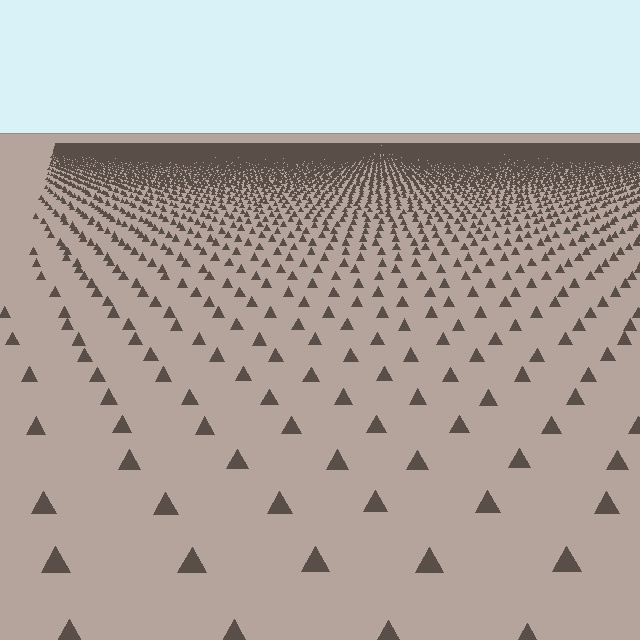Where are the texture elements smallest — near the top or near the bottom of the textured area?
Near the top.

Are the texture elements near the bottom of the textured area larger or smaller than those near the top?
Larger. Near the bottom, elements are closer to the viewer and appear at a bigger on-screen size.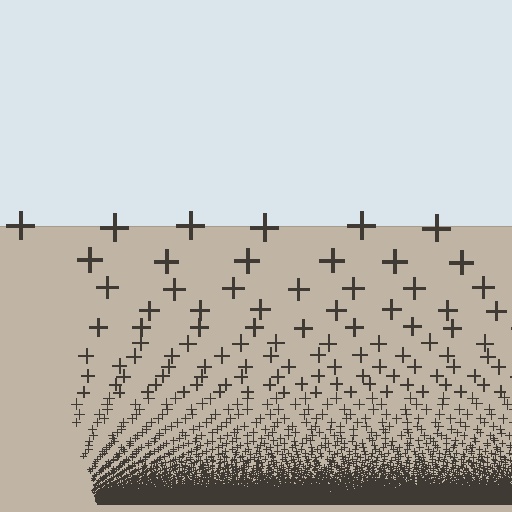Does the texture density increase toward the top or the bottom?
Density increases toward the bottom.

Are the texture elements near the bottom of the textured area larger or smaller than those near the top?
Smaller. The gradient is inverted — elements near the bottom are smaller and denser.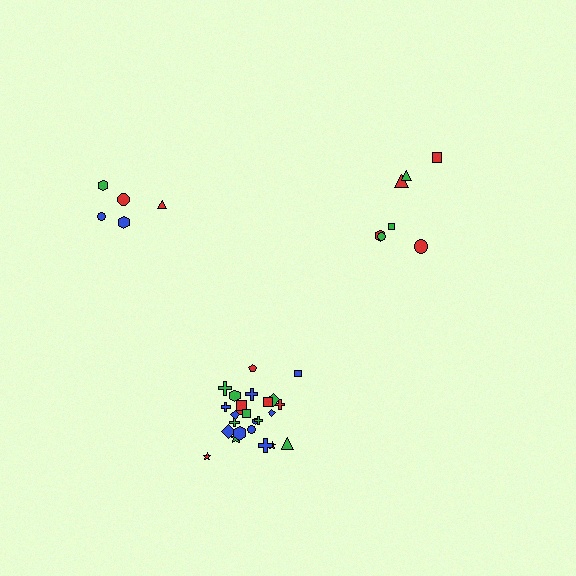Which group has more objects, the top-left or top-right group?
The top-right group.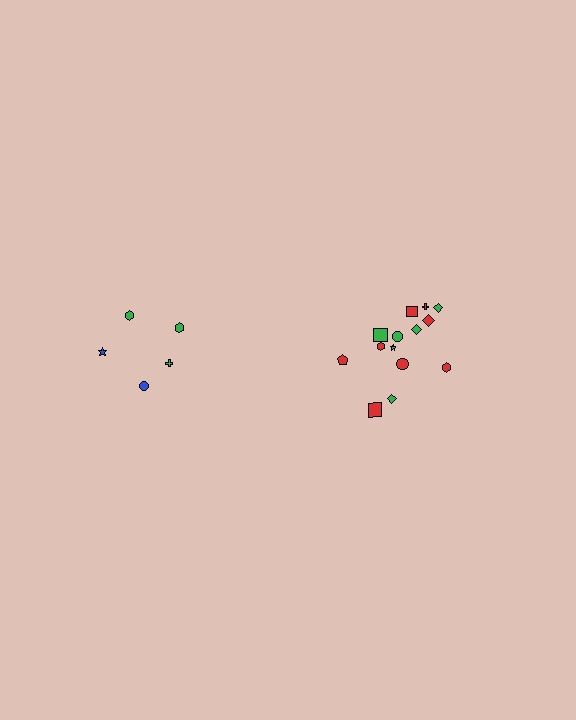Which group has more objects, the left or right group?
The right group.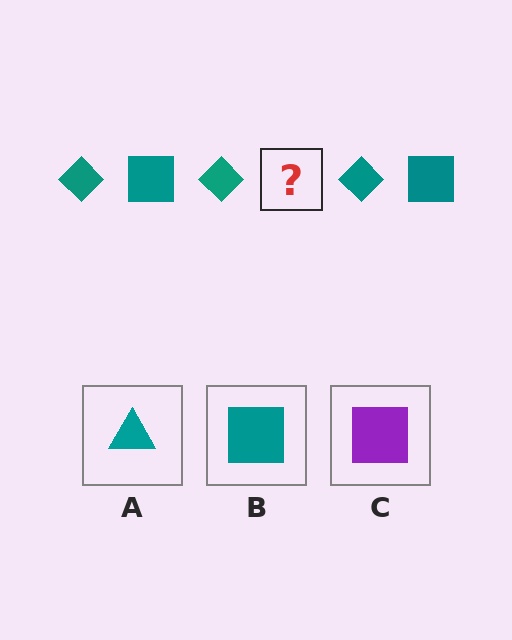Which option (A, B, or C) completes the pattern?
B.